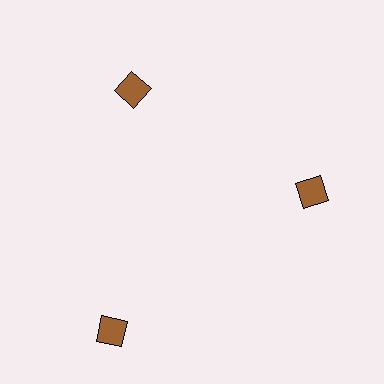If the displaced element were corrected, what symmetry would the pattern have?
It would have 3-fold rotational symmetry — the pattern would map onto itself every 120 degrees.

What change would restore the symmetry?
The symmetry would be restored by moving it inward, back onto the ring so that all 3 diamonds sit at equal angles and equal distance from the center.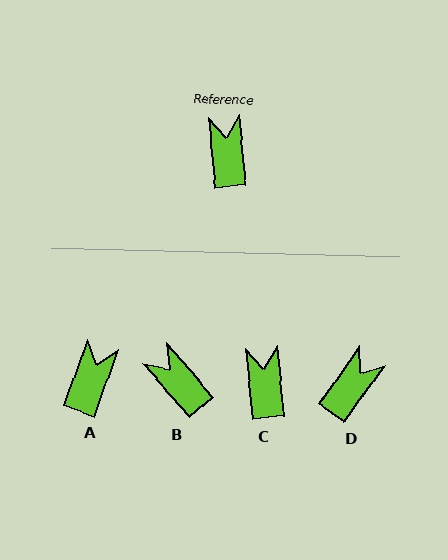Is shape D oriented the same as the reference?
No, it is off by about 41 degrees.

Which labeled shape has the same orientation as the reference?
C.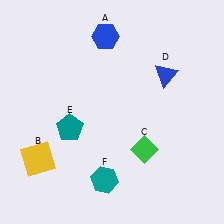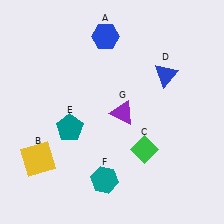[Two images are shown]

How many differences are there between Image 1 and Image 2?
There is 1 difference between the two images.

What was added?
A purple triangle (G) was added in Image 2.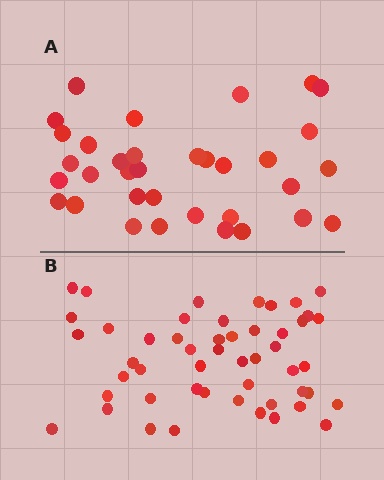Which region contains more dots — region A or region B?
Region B (the bottom region) has more dots.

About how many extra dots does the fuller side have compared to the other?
Region B has approximately 15 more dots than region A.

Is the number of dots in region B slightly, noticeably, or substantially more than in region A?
Region B has substantially more. The ratio is roughly 1.5 to 1.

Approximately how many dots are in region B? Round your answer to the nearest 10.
About 50 dots.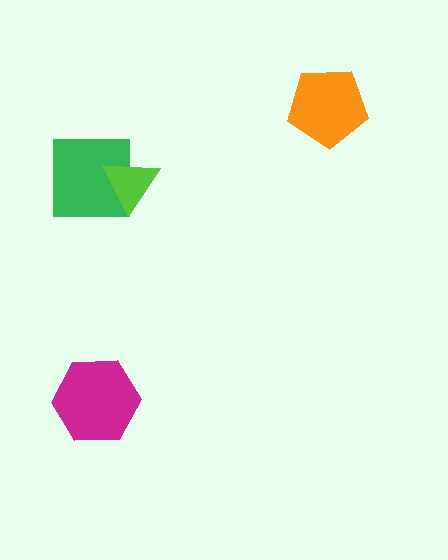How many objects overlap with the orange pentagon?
0 objects overlap with the orange pentagon.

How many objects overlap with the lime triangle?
1 object overlaps with the lime triangle.